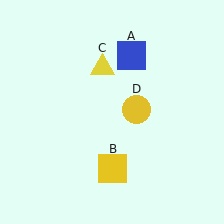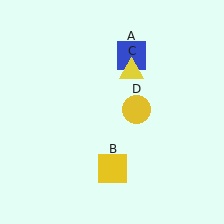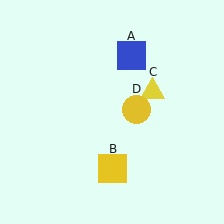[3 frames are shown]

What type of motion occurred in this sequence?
The yellow triangle (object C) rotated clockwise around the center of the scene.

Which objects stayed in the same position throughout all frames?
Blue square (object A) and yellow square (object B) and yellow circle (object D) remained stationary.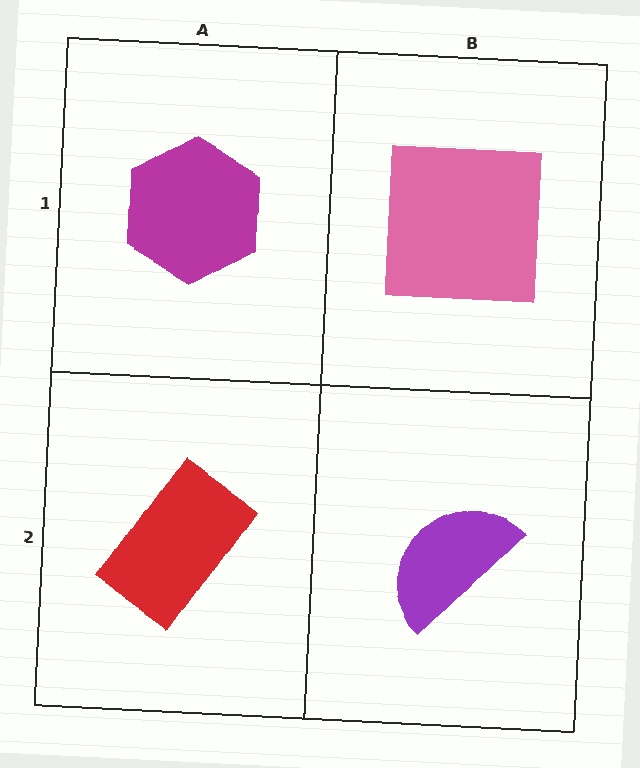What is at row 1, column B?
A pink square.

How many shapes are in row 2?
2 shapes.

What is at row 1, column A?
A magenta hexagon.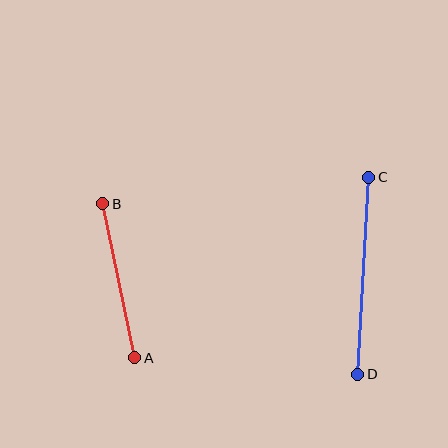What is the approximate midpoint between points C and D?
The midpoint is at approximately (363, 276) pixels.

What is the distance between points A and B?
The distance is approximately 158 pixels.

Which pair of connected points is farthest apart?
Points C and D are farthest apart.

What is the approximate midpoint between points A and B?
The midpoint is at approximately (119, 281) pixels.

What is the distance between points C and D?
The distance is approximately 197 pixels.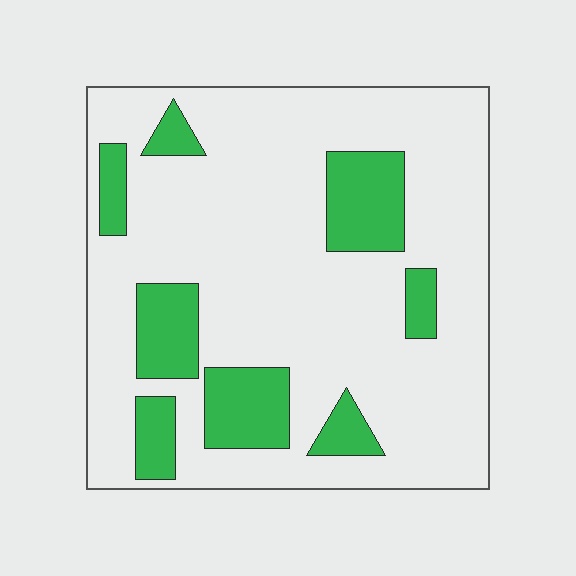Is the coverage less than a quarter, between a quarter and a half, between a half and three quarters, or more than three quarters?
Less than a quarter.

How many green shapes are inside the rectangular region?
8.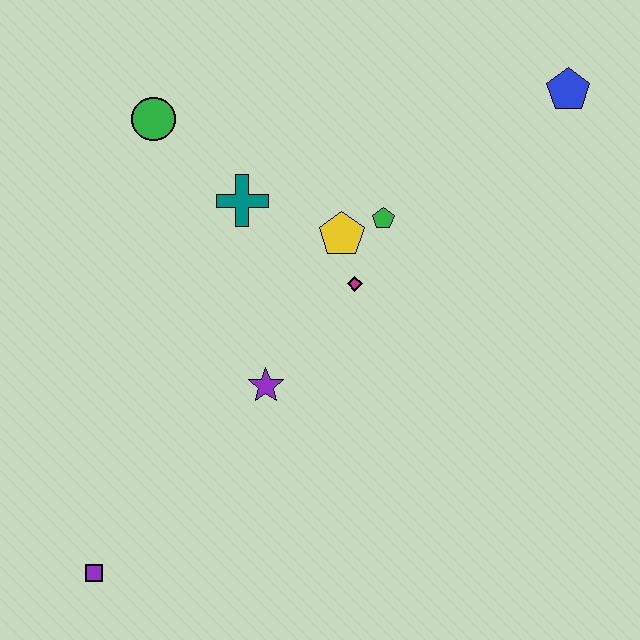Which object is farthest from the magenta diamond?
The purple square is farthest from the magenta diamond.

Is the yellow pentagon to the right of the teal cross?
Yes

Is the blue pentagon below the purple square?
No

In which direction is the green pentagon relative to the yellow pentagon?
The green pentagon is to the right of the yellow pentagon.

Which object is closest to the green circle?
The teal cross is closest to the green circle.